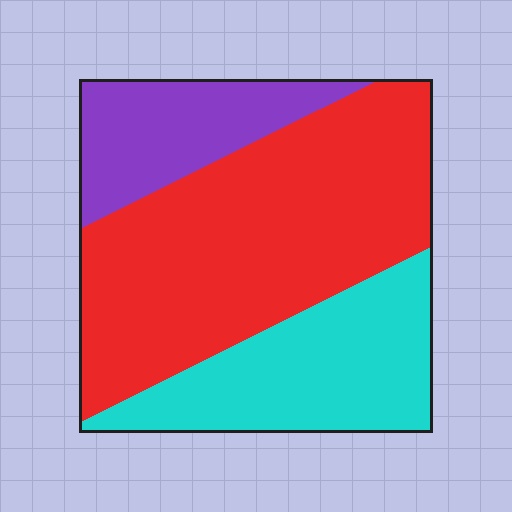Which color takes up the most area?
Red, at roughly 55%.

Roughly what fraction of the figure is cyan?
Cyan takes up between a sixth and a third of the figure.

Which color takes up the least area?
Purple, at roughly 20%.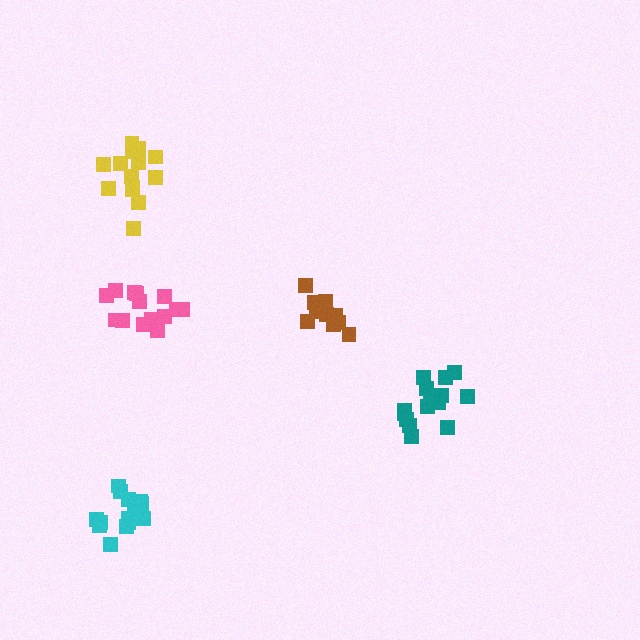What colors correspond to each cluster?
The clusters are colored: yellow, teal, pink, brown, cyan.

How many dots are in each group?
Group 1: 14 dots, Group 2: 15 dots, Group 3: 14 dots, Group 4: 11 dots, Group 5: 14 dots (68 total).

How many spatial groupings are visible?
There are 5 spatial groupings.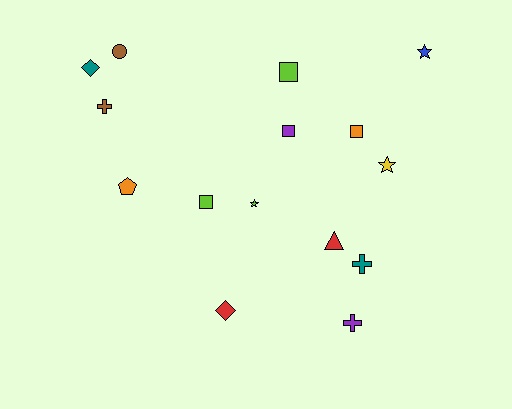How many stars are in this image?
There are 3 stars.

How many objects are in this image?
There are 15 objects.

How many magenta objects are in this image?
There are no magenta objects.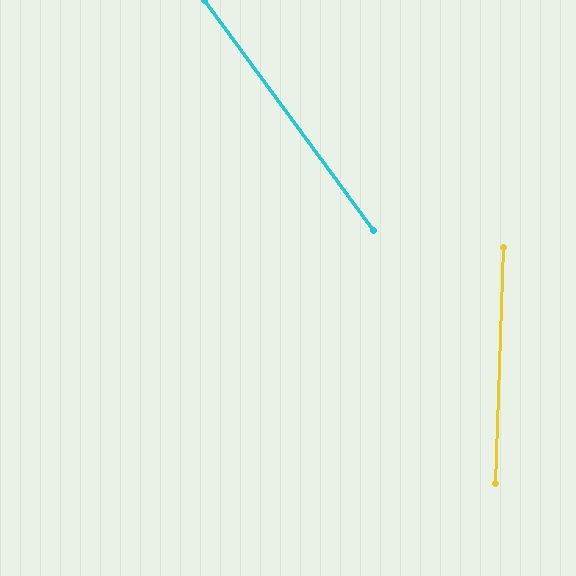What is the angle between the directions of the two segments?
Approximately 38 degrees.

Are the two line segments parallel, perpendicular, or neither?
Neither parallel nor perpendicular — they differ by about 38°.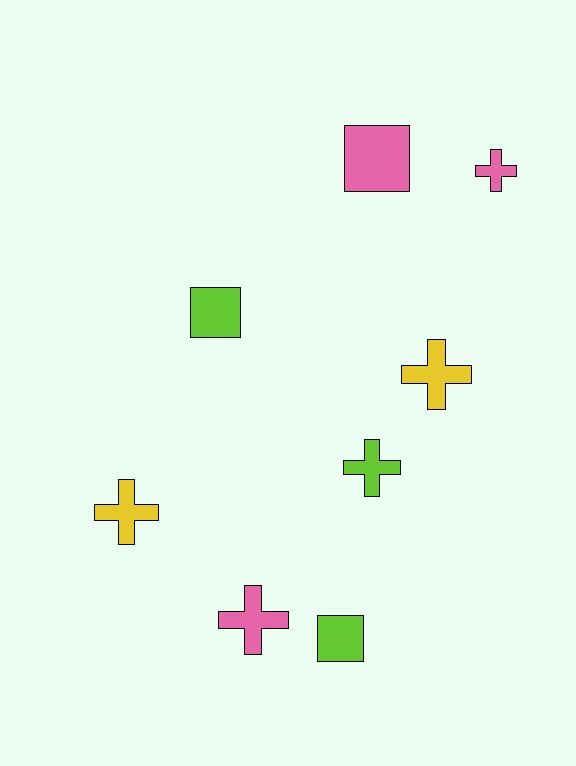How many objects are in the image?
There are 8 objects.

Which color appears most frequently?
Pink, with 3 objects.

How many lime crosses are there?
There is 1 lime cross.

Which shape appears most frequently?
Cross, with 5 objects.